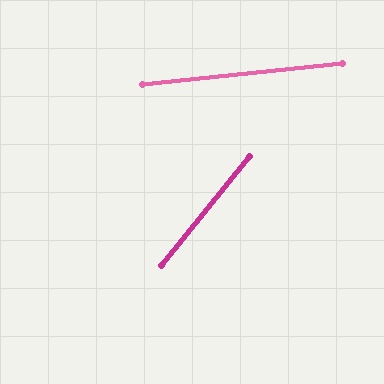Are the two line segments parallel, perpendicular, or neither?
Neither parallel nor perpendicular — they differ by about 45°.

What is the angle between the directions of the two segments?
Approximately 45 degrees.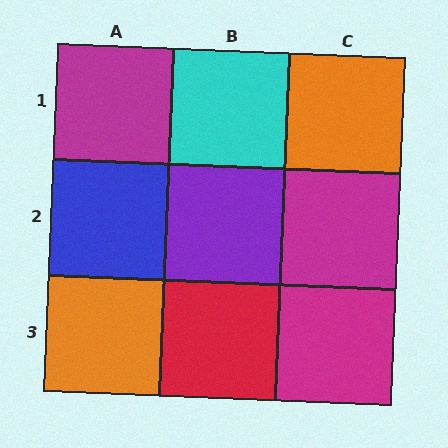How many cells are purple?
1 cell is purple.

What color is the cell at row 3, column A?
Orange.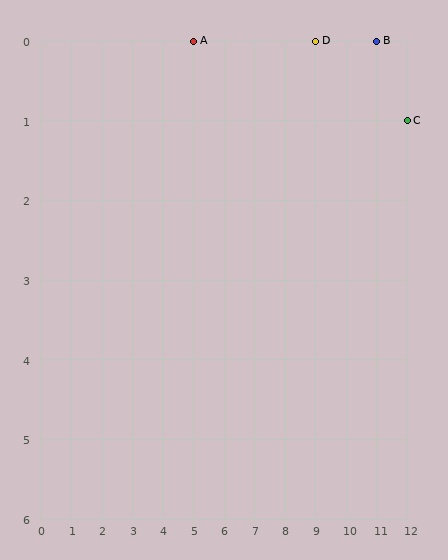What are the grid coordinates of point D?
Point D is at grid coordinates (9, 0).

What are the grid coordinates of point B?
Point B is at grid coordinates (11, 0).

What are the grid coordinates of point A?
Point A is at grid coordinates (5, 0).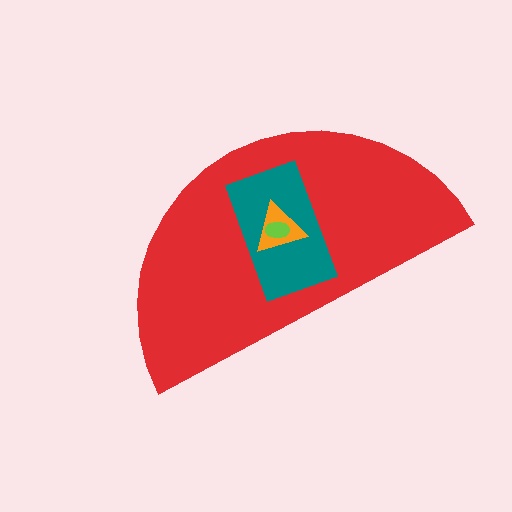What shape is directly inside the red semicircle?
The teal rectangle.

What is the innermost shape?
The lime ellipse.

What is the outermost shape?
The red semicircle.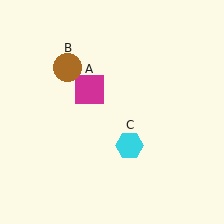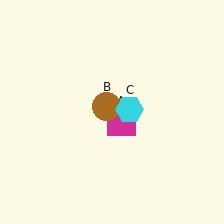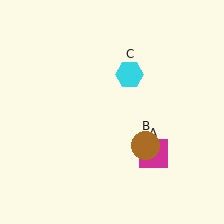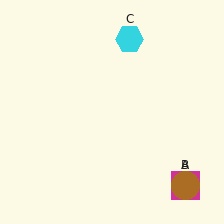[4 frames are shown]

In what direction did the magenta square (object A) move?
The magenta square (object A) moved down and to the right.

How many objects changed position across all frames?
3 objects changed position: magenta square (object A), brown circle (object B), cyan hexagon (object C).